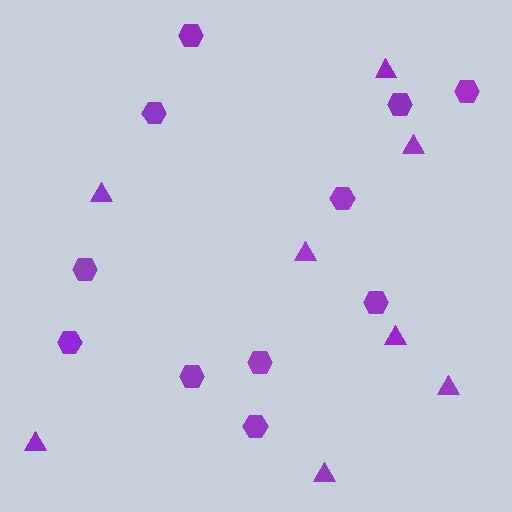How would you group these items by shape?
There are 2 groups: one group of hexagons (11) and one group of triangles (8).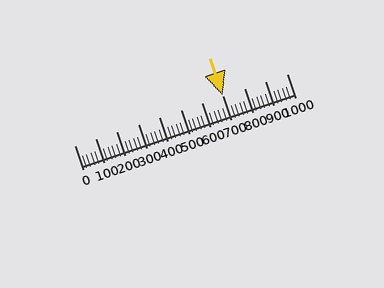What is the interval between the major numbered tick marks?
The major tick marks are spaced 100 units apart.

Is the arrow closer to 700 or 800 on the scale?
The arrow is closer to 700.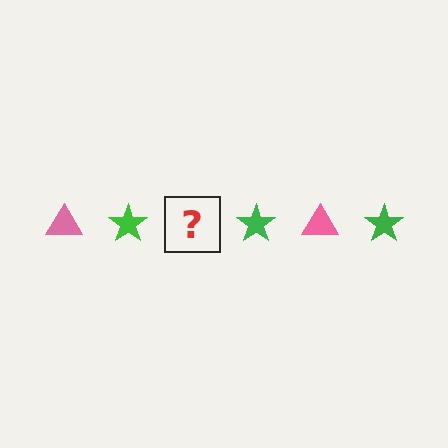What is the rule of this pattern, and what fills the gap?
The rule is that the pattern alternates between pink triangle and green star. The gap should be filled with a pink triangle.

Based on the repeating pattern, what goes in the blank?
The blank should be a pink triangle.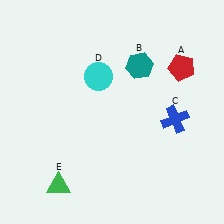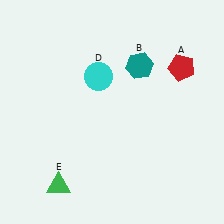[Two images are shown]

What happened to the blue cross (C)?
The blue cross (C) was removed in Image 2. It was in the bottom-right area of Image 1.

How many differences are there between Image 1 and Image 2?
There is 1 difference between the two images.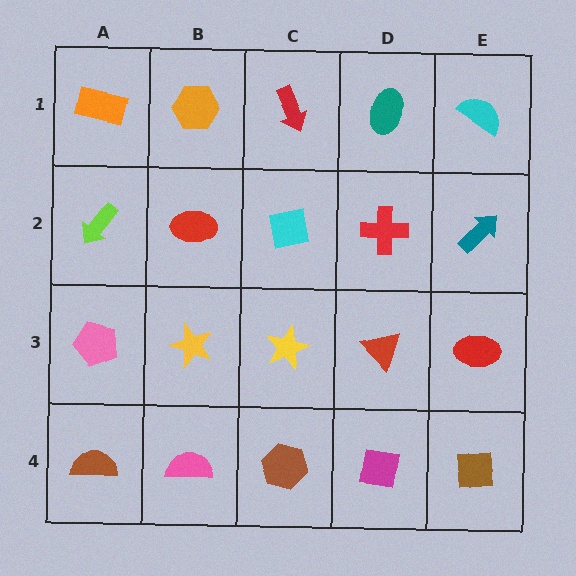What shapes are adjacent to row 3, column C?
A cyan square (row 2, column C), a brown hexagon (row 4, column C), a yellow star (row 3, column B), a red triangle (row 3, column D).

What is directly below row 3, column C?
A brown hexagon.